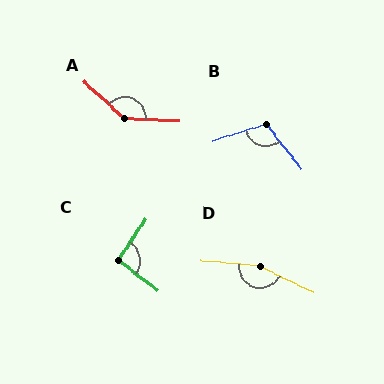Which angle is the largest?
D, at approximately 159 degrees.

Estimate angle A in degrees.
Approximately 141 degrees.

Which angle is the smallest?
C, at approximately 94 degrees.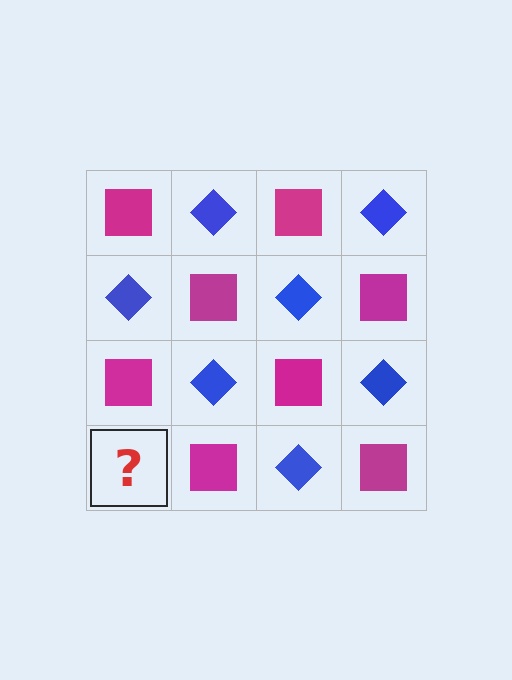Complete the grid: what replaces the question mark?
The question mark should be replaced with a blue diamond.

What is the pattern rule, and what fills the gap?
The rule is that it alternates magenta square and blue diamond in a checkerboard pattern. The gap should be filled with a blue diamond.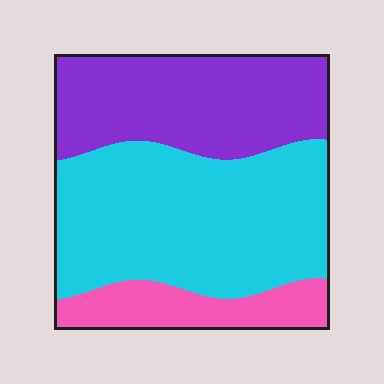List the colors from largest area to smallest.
From largest to smallest: cyan, purple, pink.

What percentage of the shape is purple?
Purple covers roughly 35% of the shape.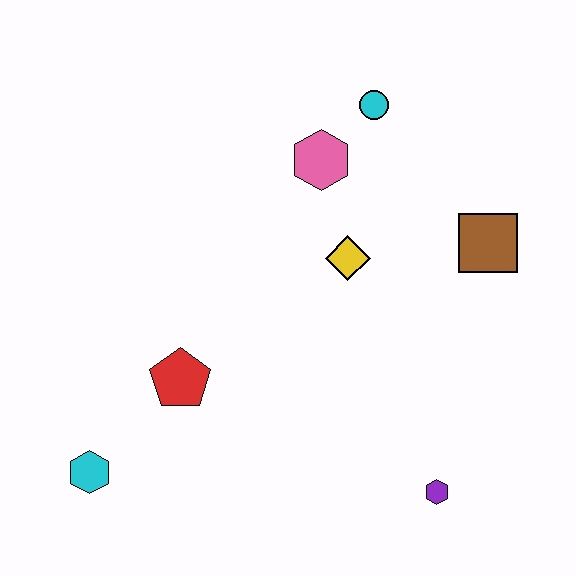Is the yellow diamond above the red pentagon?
Yes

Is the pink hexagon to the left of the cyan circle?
Yes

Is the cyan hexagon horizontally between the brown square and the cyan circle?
No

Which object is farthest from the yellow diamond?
The cyan hexagon is farthest from the yellow diamond.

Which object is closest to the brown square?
The yellow diamond is closest to the brown square.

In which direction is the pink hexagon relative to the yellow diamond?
The pink hexagon is above the yellow diamond.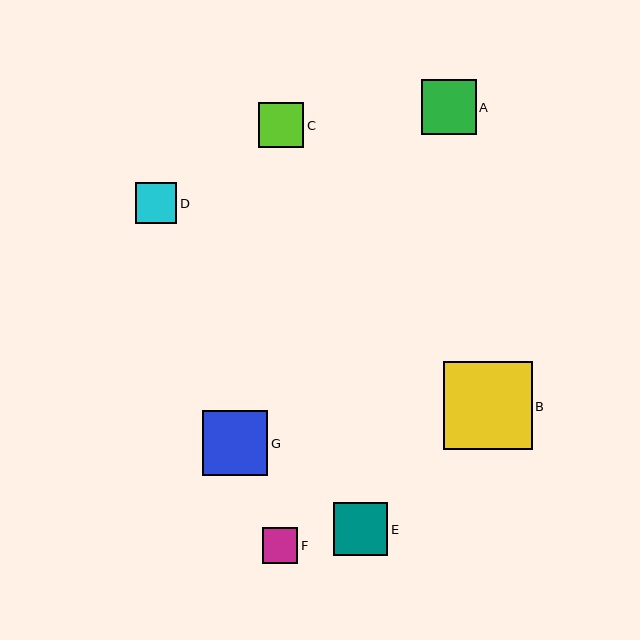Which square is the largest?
Square B is the largest with a size of approximately 89 pixels.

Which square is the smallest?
Square F is the smallest with a size of approximately 35 pixels.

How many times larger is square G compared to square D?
Square G is approximately 1.6 times the size of square D.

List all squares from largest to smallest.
From largest to smallest: B, G, A, E, C, D, F.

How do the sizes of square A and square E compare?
Square A and square E are approximately the same size.